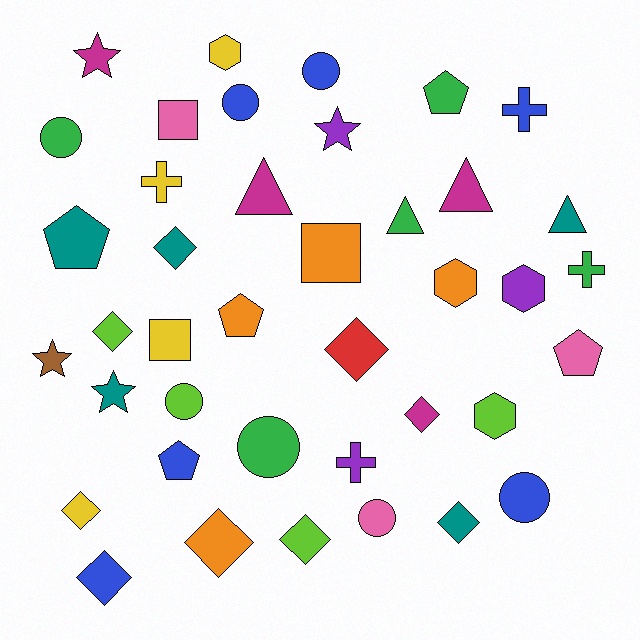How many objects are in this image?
There are 40 objects.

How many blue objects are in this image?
There are 6 blue objects.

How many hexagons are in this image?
There are 4 hexagons.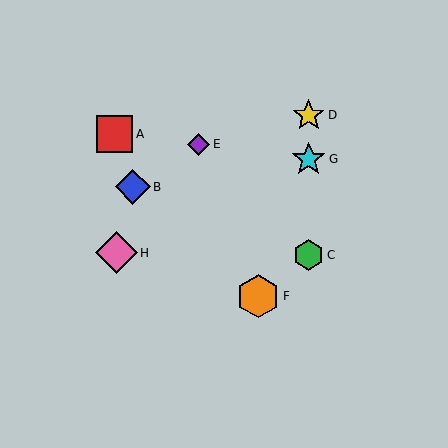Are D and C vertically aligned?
Yes, both are at x≈309.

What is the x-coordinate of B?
Object B is at x≈133.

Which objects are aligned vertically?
Objects C, D, G are aligned vertically.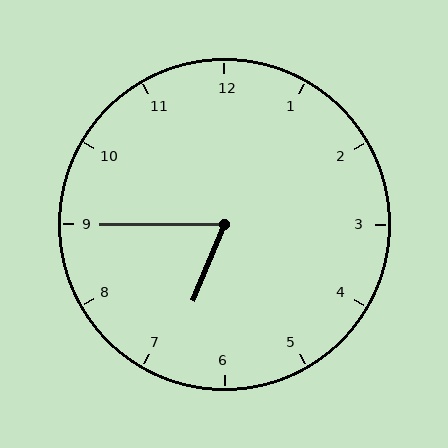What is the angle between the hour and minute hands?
Approximately 68 degrees.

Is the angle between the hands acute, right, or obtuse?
It is acute.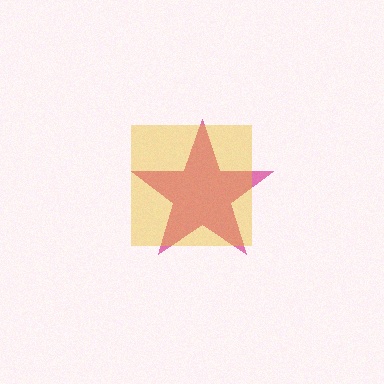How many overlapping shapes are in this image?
There are 2 overlapping shapes in the image.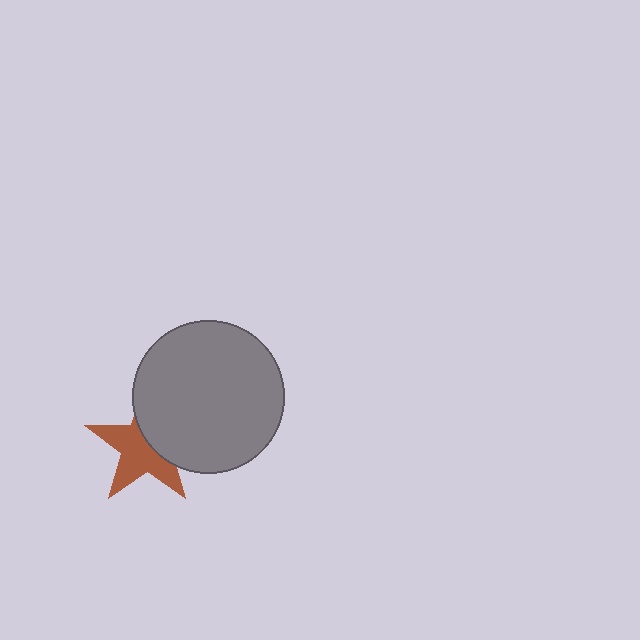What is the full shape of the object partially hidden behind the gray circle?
The partially hidden object is a brown star.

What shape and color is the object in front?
The object in front is a gray circle.